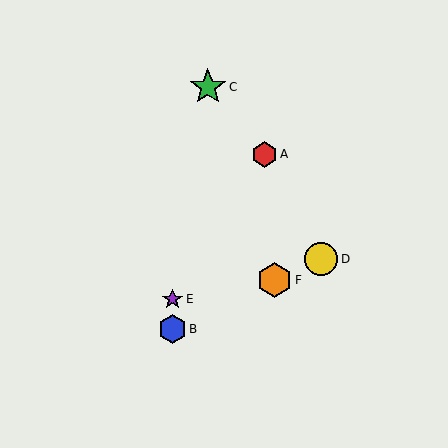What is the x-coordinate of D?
Object D is at x≈321.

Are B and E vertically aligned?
Yes, both are at x≈172.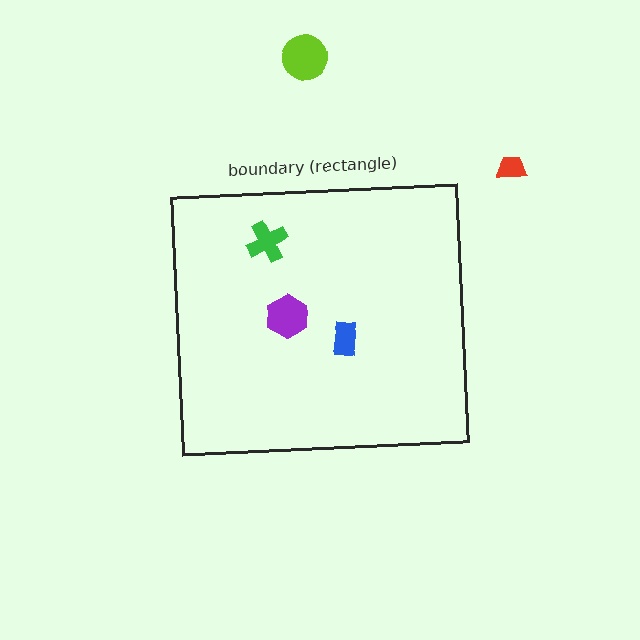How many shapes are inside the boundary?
3 inside, 2 outside.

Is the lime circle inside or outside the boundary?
Outside.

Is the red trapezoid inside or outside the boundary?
Outside.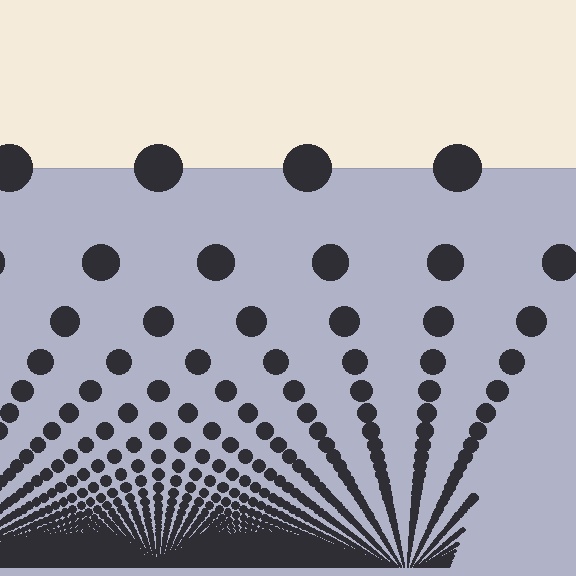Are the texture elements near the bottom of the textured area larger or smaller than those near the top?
Smaller. The gradient is inverted — elements near the bottom are smaller and denser.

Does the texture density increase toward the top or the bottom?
Density increases toward the bottom.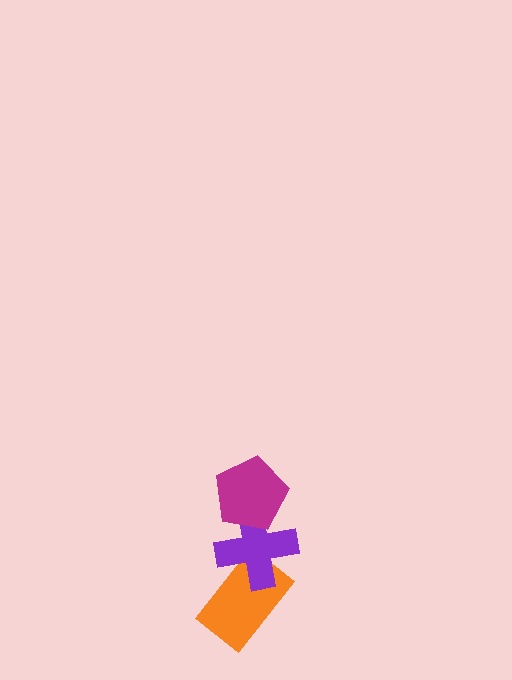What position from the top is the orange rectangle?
The orange rectangle is 3rd from the top.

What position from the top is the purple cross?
The purple cross is 2nd from the top.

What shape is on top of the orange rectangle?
The purple cross is on top of the orange rectangle.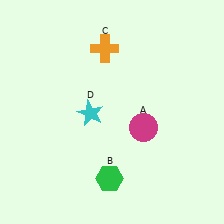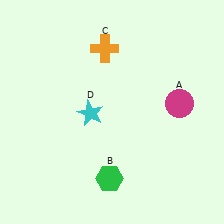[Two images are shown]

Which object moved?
The magenta circle (A) moved right.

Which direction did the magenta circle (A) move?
The magenta circle (A) moved right.